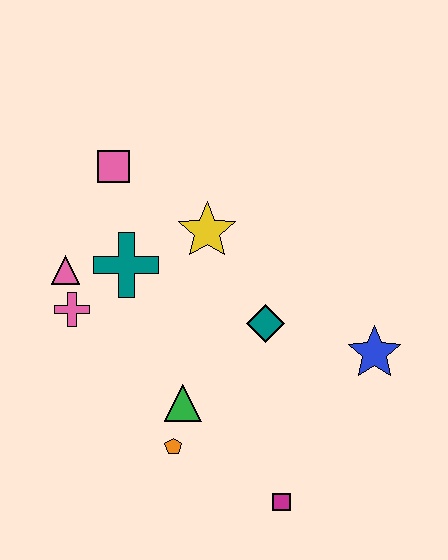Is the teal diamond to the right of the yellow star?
Yes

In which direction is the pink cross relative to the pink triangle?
The pink cross is below the pink triangle.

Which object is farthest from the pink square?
The magenta square is farthest from the pink square.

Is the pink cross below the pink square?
Yes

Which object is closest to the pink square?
The teal cross is closest to the pink square.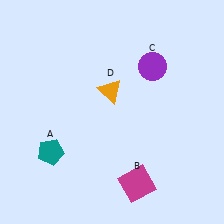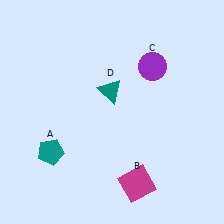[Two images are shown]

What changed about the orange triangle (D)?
In Image 1, D is orange. In Image 2, it changed to teal.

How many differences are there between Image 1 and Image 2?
There is 1 difference between the two images.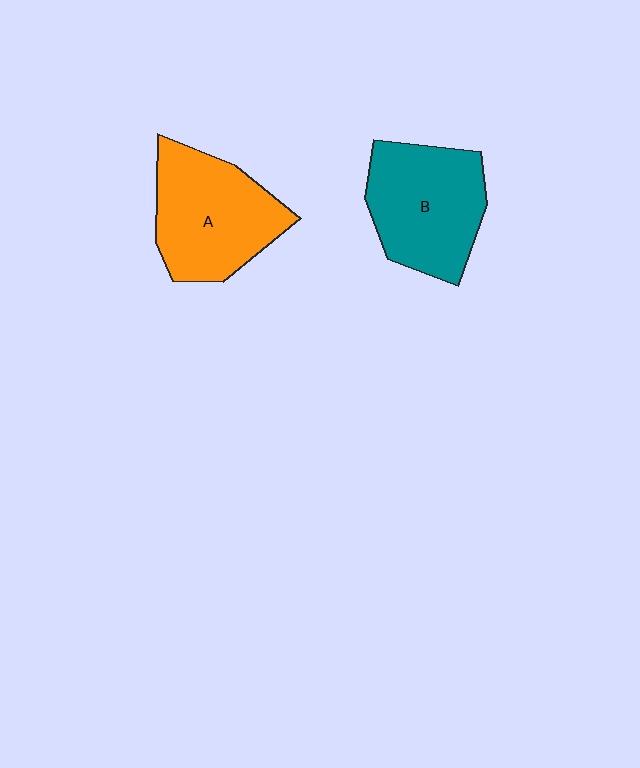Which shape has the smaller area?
Shape B (teal).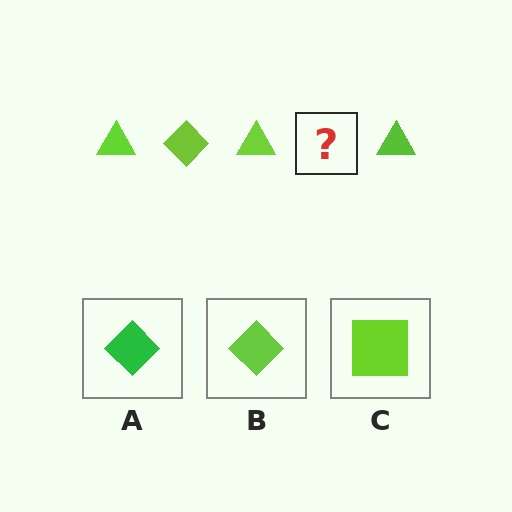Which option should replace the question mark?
Option B.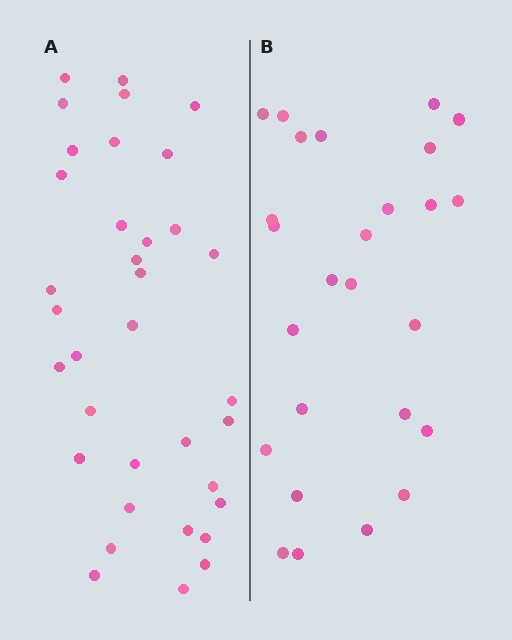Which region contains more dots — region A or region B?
Region A (the left region) has more dots.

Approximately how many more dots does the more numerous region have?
Region A has roughly 8 or so more dots than region B.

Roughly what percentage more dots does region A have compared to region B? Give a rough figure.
About 35% more.